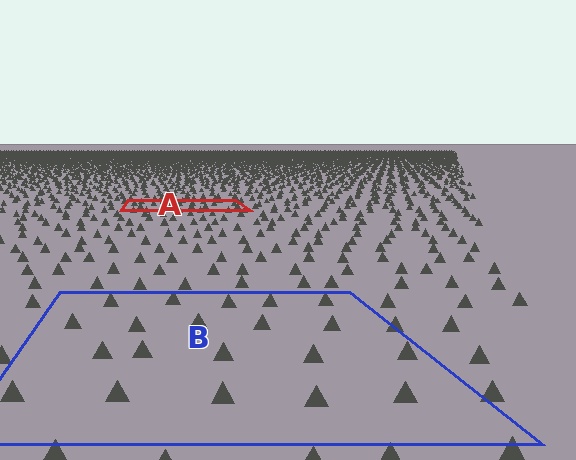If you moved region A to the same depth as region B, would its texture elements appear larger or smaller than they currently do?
They would appear larger. At a closer depth, the same texture elements are projected at a bigger on-screen size.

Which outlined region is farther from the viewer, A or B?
Region A is farther from the viewer — the texture elements inside it appear smaller and more densely packed.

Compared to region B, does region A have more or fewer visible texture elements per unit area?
Region A has more texture elements per unit area — they are packed more densely because it is farther away.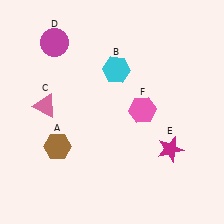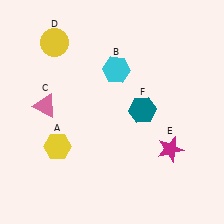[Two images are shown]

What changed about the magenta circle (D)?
In Image 1, D is magenta. In Image 2, it changed to yellow.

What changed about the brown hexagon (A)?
In Image 1, A is brown. In Image 2, it changed to yellow.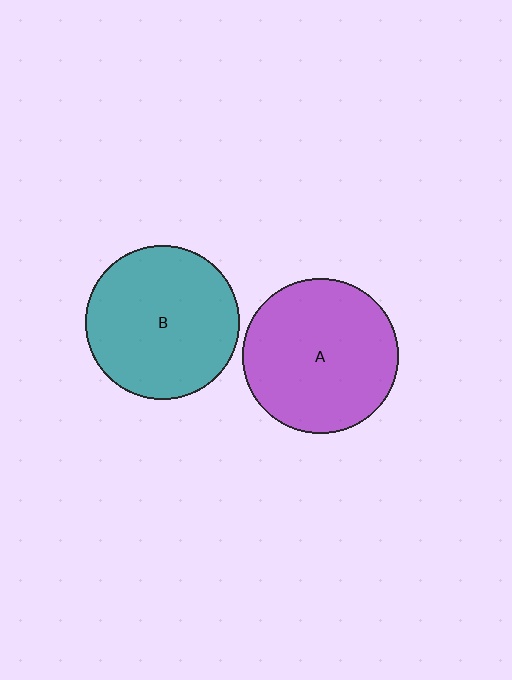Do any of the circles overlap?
No, none of the circles overlap.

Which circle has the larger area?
Circle A (purple).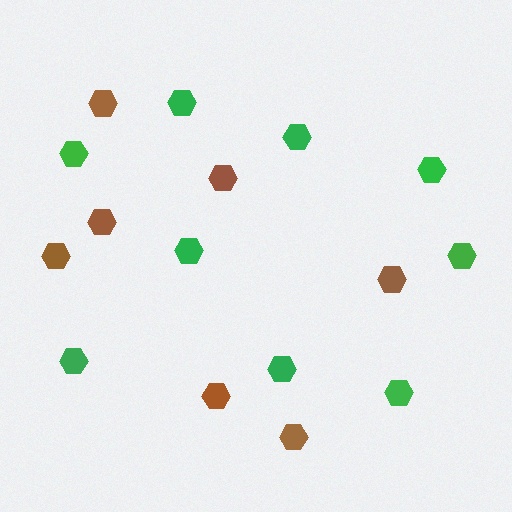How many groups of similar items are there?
There are 2 groups: one group of brown hexagons (7) and one group of green hexagons (9).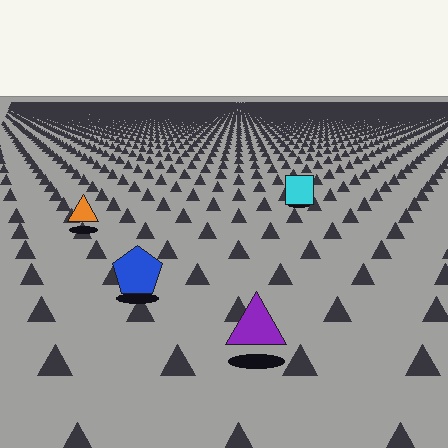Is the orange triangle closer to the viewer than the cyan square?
Yes. The orange triangle is closer — you can tell from the texture gradient: the ground texture is coarser near it.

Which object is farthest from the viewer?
The cyan square is farthest from the viewer. It appears smaller and the ground texture around it is denser.